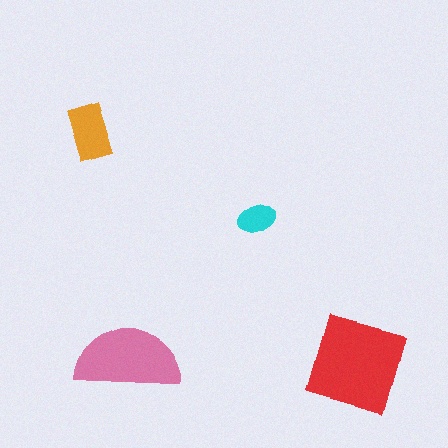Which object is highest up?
The orange rectangle is topmost.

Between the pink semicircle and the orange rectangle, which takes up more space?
The pink semicircle.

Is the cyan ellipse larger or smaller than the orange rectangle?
Smaller.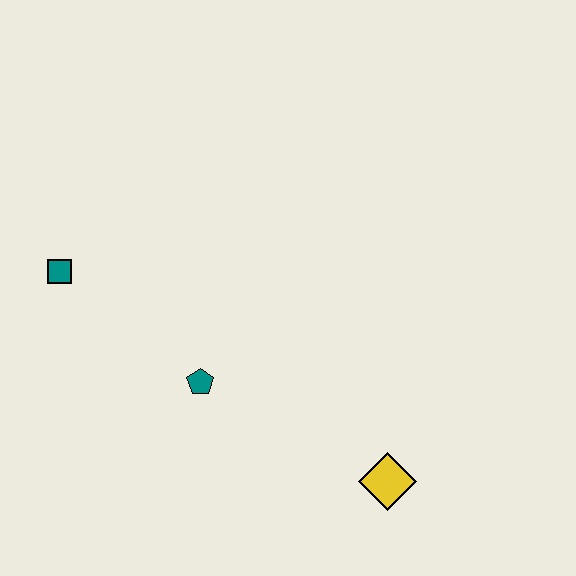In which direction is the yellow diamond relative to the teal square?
The yellow diamond is to the right of the teal square.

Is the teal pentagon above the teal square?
No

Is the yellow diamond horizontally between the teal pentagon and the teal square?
No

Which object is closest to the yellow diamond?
The teal pentagon is closest to the yellow diamond.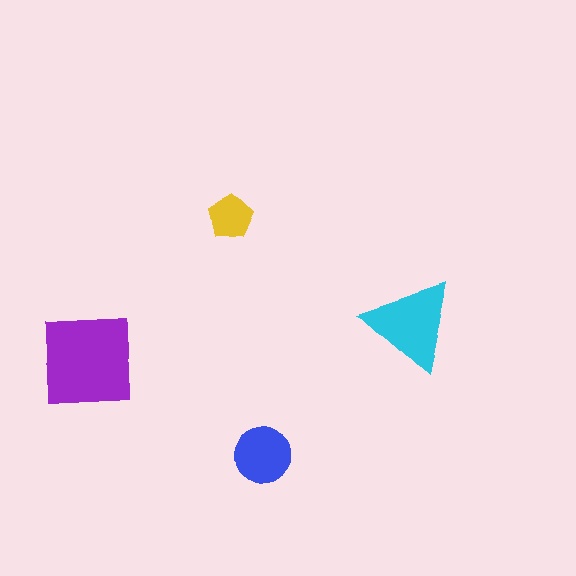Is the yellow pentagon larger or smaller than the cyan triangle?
Smaller.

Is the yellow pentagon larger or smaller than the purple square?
Smaller.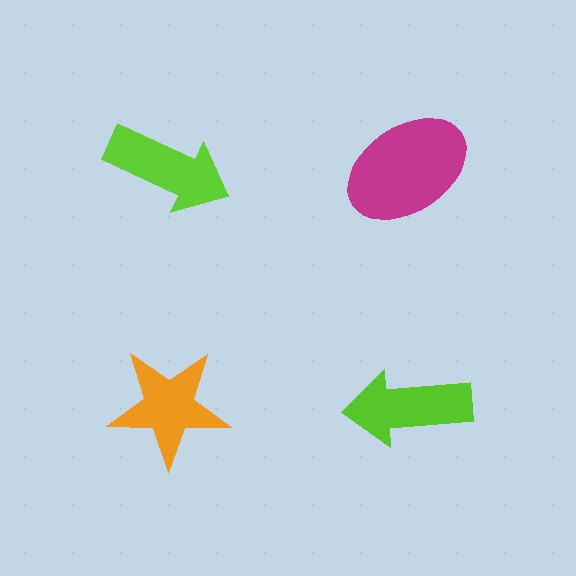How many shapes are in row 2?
2 shapes.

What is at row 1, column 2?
A magenta ellipse.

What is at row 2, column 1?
An orange star.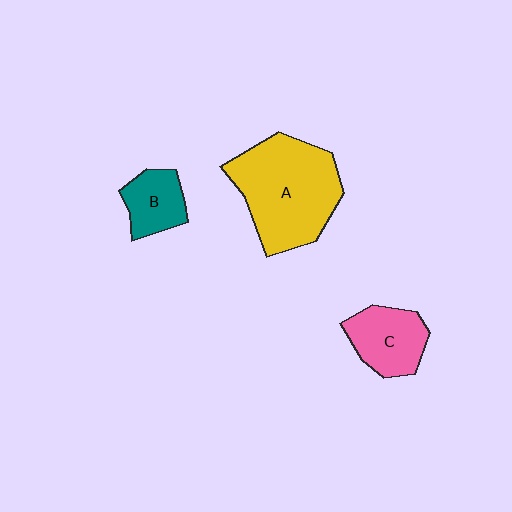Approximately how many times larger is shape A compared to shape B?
Approximately 2.7 times.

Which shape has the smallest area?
Shape B (teal).